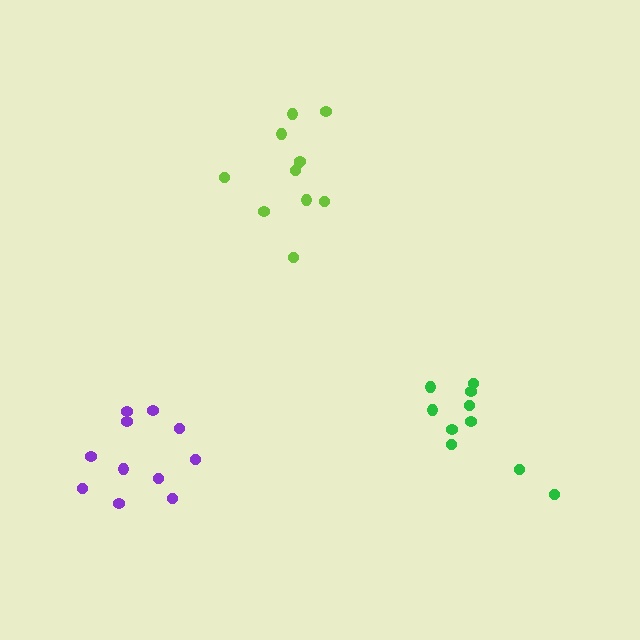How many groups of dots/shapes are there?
There are 3 groups.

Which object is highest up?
The lime cluster is topmost.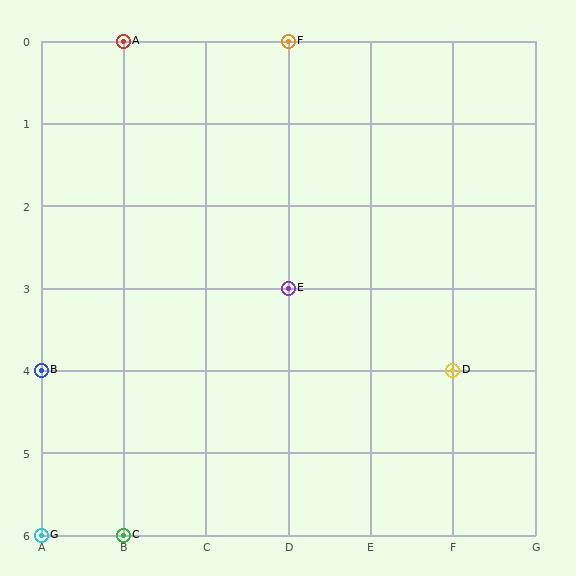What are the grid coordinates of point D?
Point D is at grid coordinates (F, 4).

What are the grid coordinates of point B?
Point B is at grid coordinates (A, 4).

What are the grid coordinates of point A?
Point A is at grid coordinates (B, 0).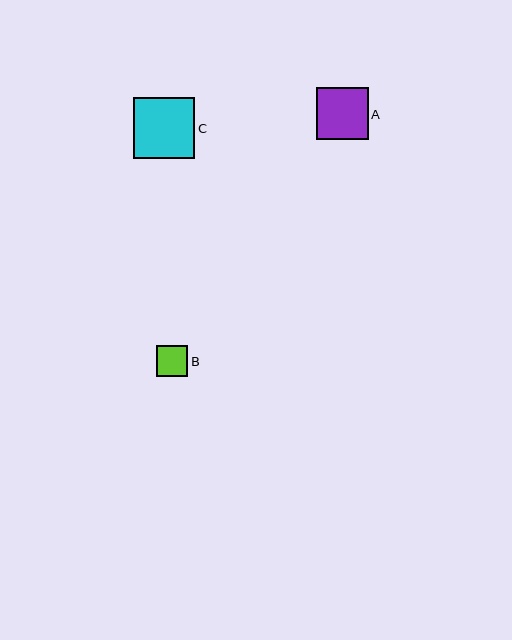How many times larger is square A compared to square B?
Square A is approximately 1.6 times the size of square B.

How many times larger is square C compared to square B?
Square C is approximately 1.9 times the size of square B.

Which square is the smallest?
Square B is the smallest with a size of approximately 31 pixels.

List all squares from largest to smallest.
From largest to smallest: C, A, B.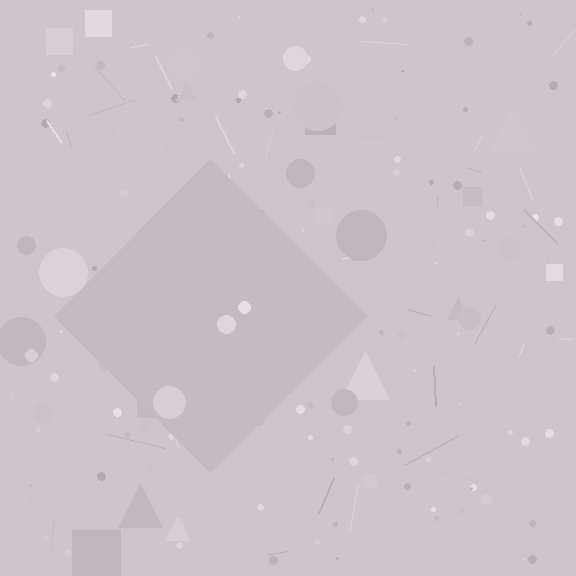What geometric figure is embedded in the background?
A diamond is embedded in the background.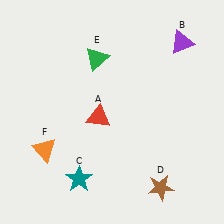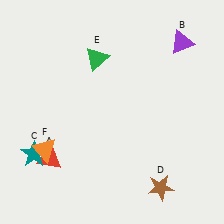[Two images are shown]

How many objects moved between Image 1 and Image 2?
2 objects moved between the two images.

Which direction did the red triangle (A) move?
The red triangle (A) moved left.